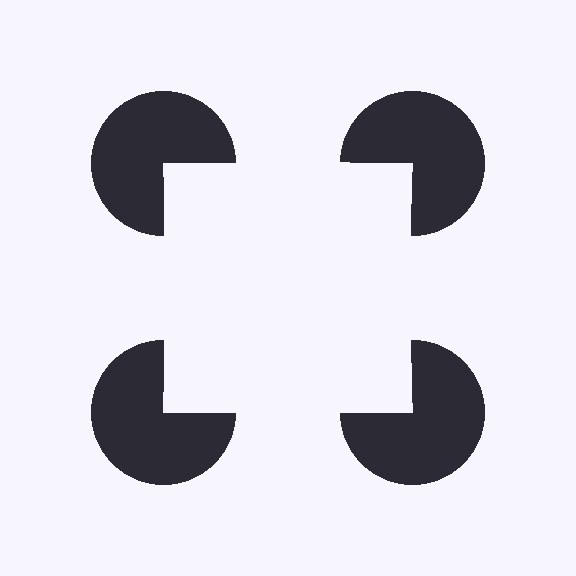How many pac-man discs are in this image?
There are 4 — one at each vertex of the illusory square.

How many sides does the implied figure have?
4 sides.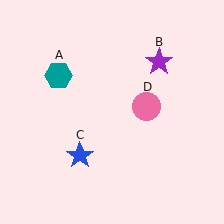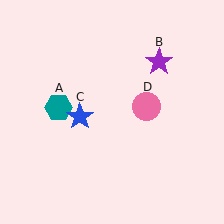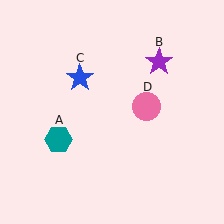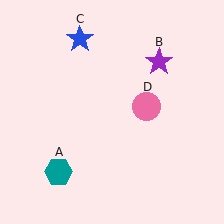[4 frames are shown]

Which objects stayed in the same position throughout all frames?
Purple star (object B) and pink circle (object D) remained stationary.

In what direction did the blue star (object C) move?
The blue star (object C) moved up.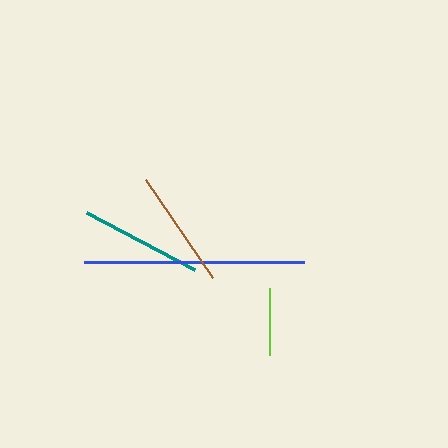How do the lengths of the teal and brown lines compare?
The teal and brown lines are approximately the same length.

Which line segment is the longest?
The blue line is the longest at approximately 220 pixels.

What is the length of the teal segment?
The teal segment is approximately 122 pixels long.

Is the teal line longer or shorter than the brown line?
The teal line is longer than the brown line.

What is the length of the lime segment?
The lime segment is approximately 67 pixels long.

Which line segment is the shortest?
The lime line is the shortest at approximately 67 pixels.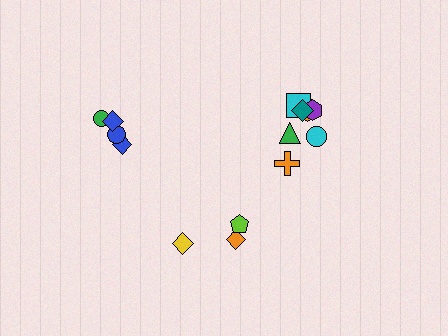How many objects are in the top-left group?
There are 4 objects.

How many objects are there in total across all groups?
There are 14 objects.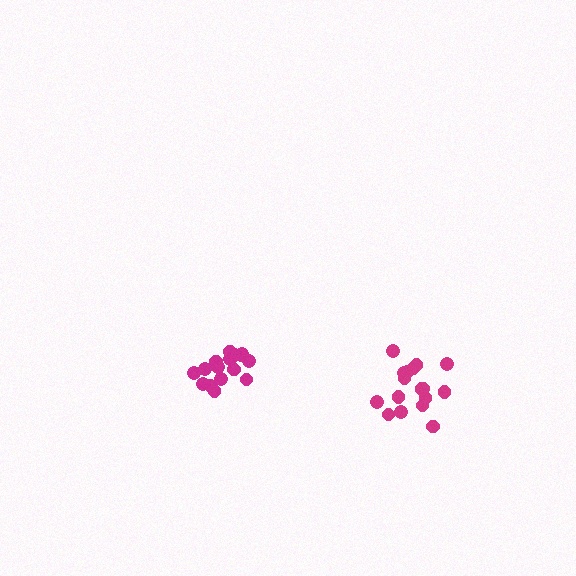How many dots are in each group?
Group 1: 16 dots, Group 2: 17 dots (33 total).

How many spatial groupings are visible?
There are 2 spatial groupings.